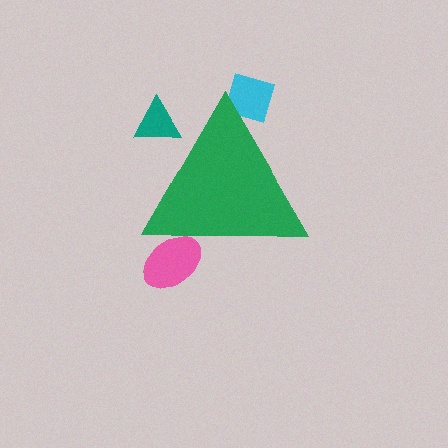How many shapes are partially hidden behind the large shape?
3 shapes are partially hidden.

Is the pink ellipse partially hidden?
Yes, the pink ellipse is partially hidden behind the green triangle.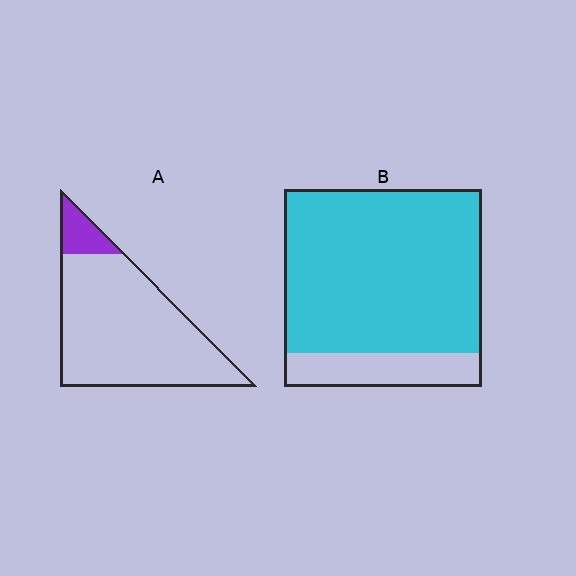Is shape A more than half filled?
No.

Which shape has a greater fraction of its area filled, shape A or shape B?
Shape B.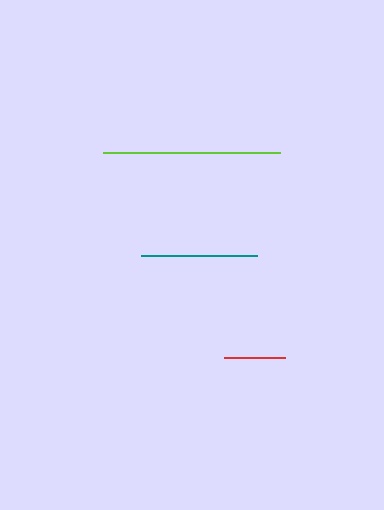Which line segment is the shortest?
The red line is the shortest at approximately 61 pixels.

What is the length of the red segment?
The red segment is approximately 61 pixels long.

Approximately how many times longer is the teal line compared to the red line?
The teal line is approximately 1.9 times the length of the red line.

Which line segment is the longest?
The lime line is the longest at approximately 177 pixels.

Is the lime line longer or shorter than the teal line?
The lime line is longer than the teal line.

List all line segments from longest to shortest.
From longest to shortest: lime, teal, red.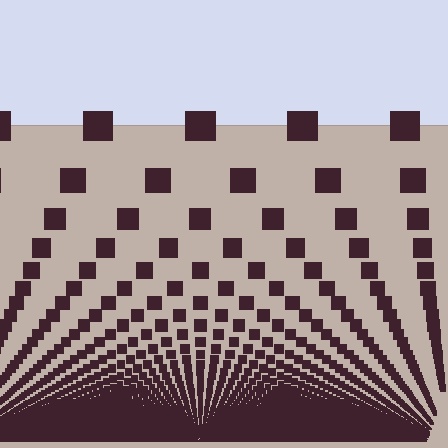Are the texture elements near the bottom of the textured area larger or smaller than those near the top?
Smaller. The gradient is inverted — elements near the bottom are smaller and denser.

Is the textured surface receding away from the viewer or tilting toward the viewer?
The surface appears to tilt toward the viewer. Texture elements get larger and sparser toward the top.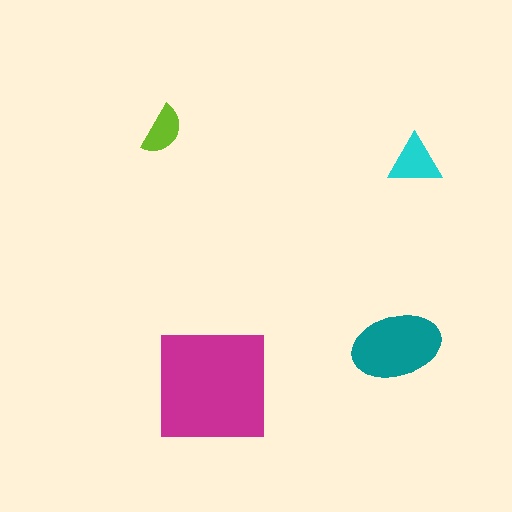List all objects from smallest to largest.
The lime semicircle, the cyan triangle, the teal ellipse, the magenta square.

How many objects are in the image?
There are 4 objects in the image.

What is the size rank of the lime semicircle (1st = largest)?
4th.